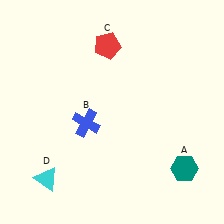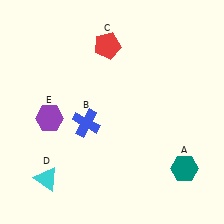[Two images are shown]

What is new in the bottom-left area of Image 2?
A purple hexagon (E) was added in the bottom-left area of Image 2.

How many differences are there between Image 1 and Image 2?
There is 1 difference between the two images.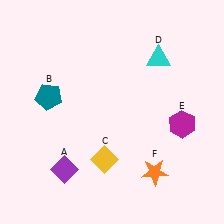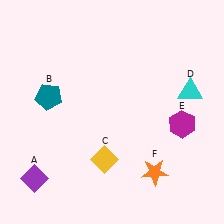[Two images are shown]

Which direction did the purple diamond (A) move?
The purple diamond (A) moved left.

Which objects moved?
The objects that moved are: the purple diamond (A), the cyan triangle (D).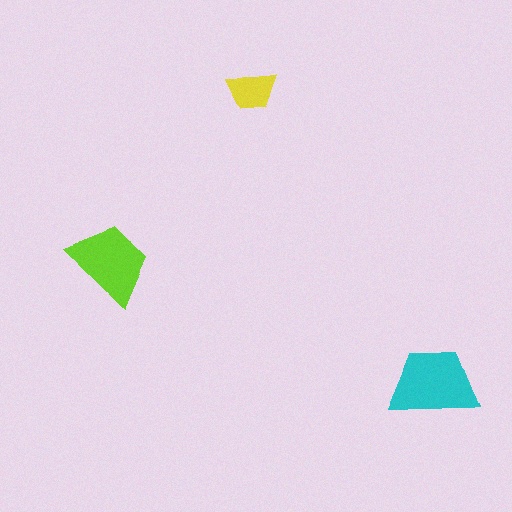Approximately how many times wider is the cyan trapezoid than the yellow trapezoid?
About 2 times wider.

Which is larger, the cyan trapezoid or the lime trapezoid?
The cyan one.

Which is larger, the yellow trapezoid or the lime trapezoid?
The lime one.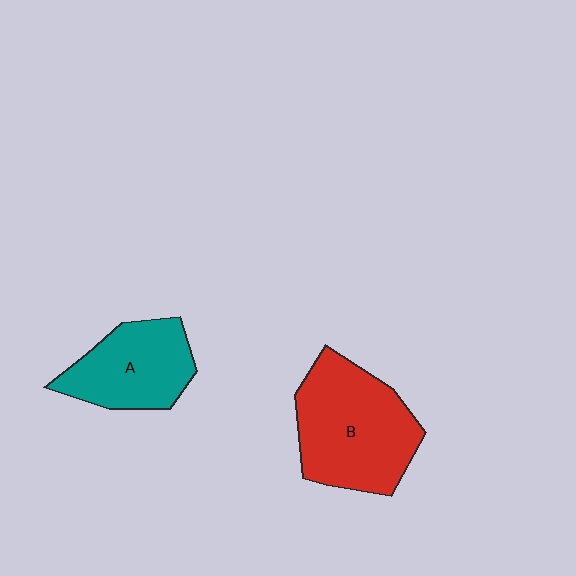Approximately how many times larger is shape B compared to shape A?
Approximately 1.4 times.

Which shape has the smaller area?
Shape A (teal).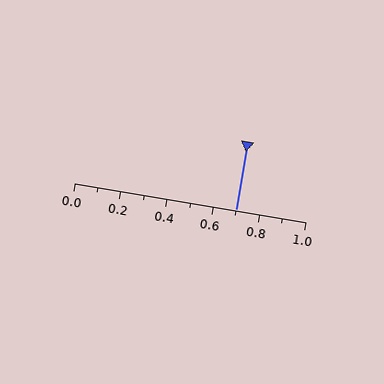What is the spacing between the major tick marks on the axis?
The major ticks are spaced 0.2 apart.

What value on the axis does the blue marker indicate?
The marker indicates approximately 0.7.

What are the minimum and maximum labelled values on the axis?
The axis runs from 0.0 to 1.0.